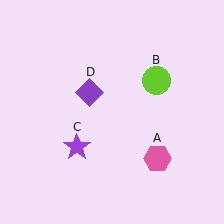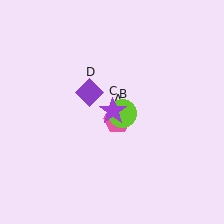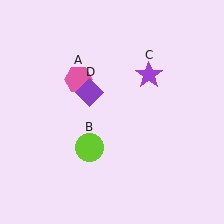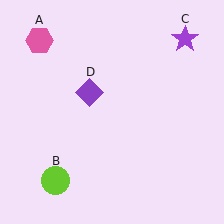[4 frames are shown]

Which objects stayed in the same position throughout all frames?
Purple diamond (object D) remained stationary.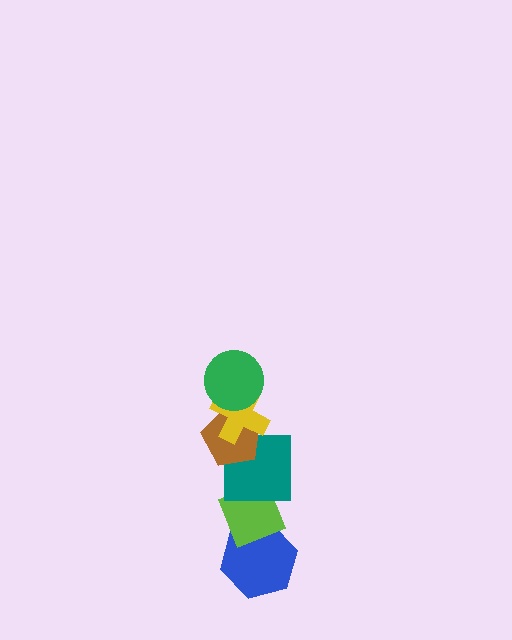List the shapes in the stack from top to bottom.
From top to bottom: the green circle, the yellow cross, the brown pentagon, the teal square, the lime diamond, the blue hexagon.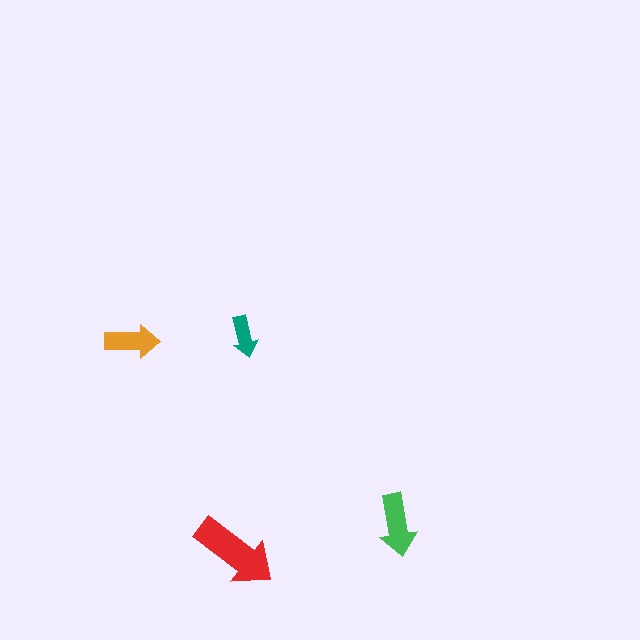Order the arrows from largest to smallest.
the red one, the green one, the orange one, the teal one.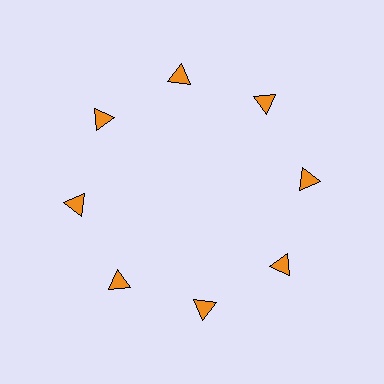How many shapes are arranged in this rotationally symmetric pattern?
There are 8 shapes, arranged in 8 groups of 1.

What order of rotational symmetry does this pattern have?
This pattern has 8-fold rotational symmetry.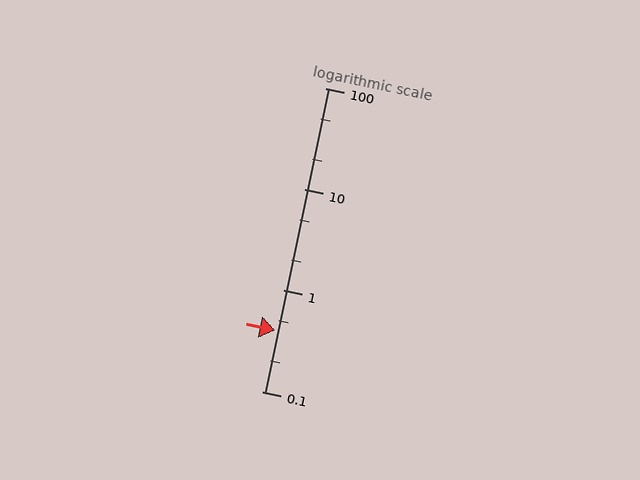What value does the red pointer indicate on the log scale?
The pointer indicates approximately 0.4.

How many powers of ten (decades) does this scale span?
The scale spans 3 decades, from 0.1 to 100.